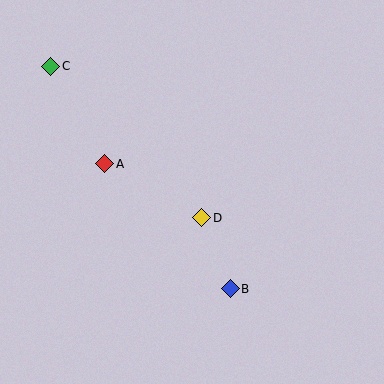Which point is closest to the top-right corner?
Point D is closest to the top-right corner.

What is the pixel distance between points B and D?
The distance between B and D is 77 pixels.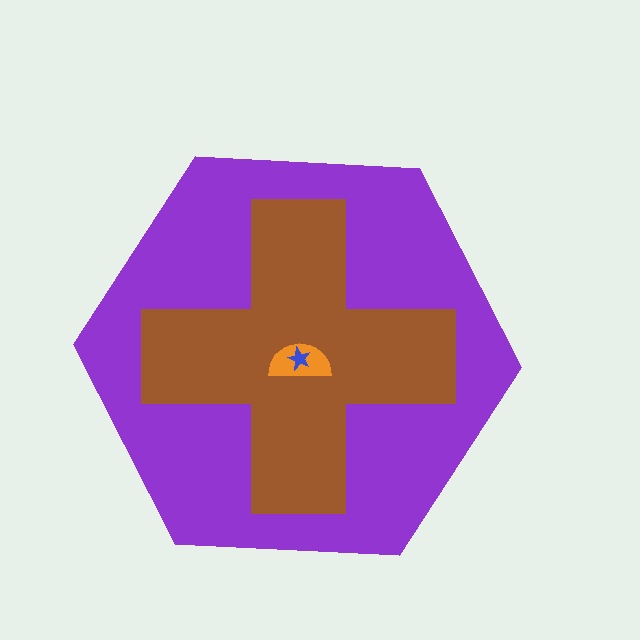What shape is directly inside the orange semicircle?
The blue star.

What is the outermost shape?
The purple hexagon.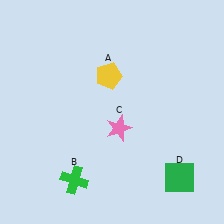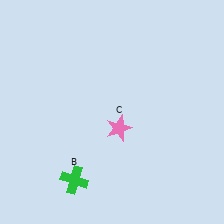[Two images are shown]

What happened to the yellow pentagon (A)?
The yellow pentagon (A) was removed in Image 2. It was in the top-left area of Image 1.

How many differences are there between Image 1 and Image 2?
There are 2 differences between the two images.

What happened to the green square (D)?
The green square (D) was removed in Image 2. It was in the bottom-right area of Image 1.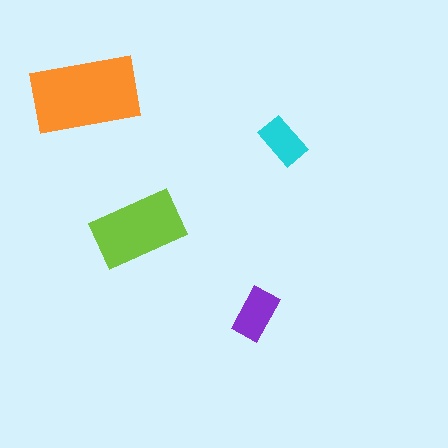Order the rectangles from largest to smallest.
the orange one, the lime one, the purple one, the cyan one.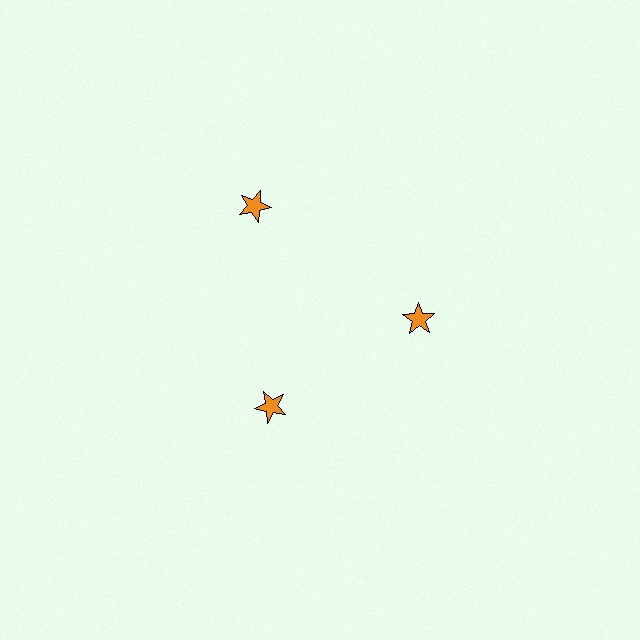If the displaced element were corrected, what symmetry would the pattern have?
It would have 3-fold rotational symmetry — the pattern would map onto itself every 120 degrees.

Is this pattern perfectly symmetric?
No. The 3 orange stars are arranged in a ring, but one element near the 11 o'clock position is pushed outward from the center, breaking the 3-fold rotational symmetry.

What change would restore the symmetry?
The symmetry would be restored by moving it inward, back onto the ring so that all 3 stars sit at equal angles and equal distance from the center.